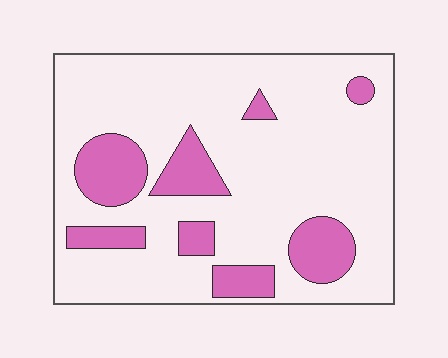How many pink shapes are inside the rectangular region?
8.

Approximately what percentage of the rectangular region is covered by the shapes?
Approximately 20%.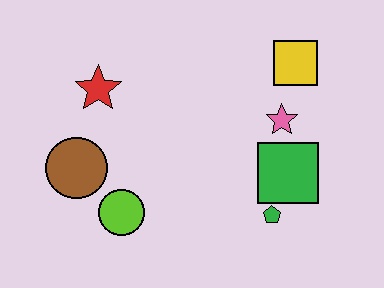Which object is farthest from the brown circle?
The yellow square is farthest from the brown circle.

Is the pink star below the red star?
Yes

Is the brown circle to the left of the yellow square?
Yes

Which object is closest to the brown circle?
The lime circle is closest to the brown circle.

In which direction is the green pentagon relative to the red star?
The green pentagon is to the right of the red star.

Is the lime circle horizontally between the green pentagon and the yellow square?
No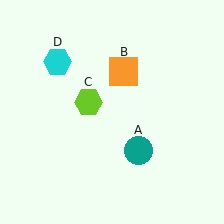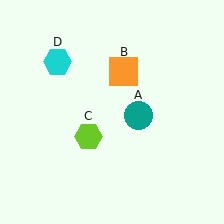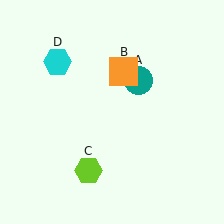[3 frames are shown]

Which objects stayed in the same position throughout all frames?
Orange square (object B) and cyan hexagon (object D) remained stationary.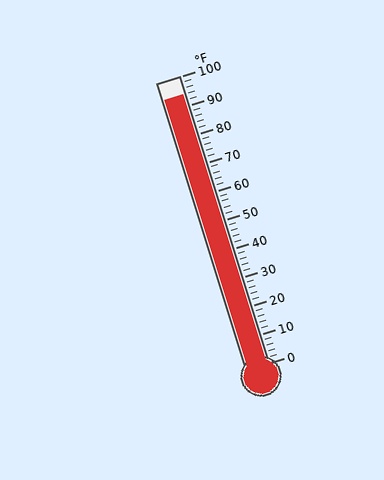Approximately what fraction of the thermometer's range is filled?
The thermometer is filled to approximately 95% of its range.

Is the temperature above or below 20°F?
The temperature is above 20°F.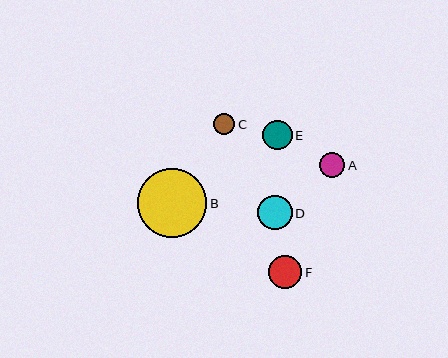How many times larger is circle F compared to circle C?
Circle F is approximately 1.6 times the size of circle C.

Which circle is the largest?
Circle B is the largest with a size of approximately 69 pixels.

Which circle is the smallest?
Circle C is the smallest with a size of approximately 21 pixels.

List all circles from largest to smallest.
From largest to smallest: B, D, F, E, A, C.